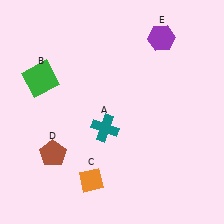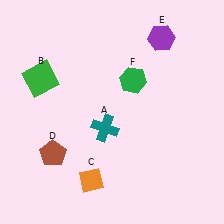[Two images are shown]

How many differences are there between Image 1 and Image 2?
There is 1 difference between the two images.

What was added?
A green hexagon (F) was added in Image 2.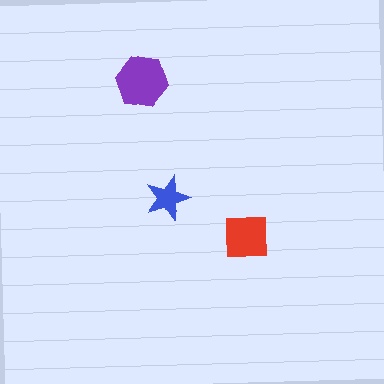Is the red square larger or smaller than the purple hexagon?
Smaller.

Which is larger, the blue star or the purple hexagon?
The purple hexagon.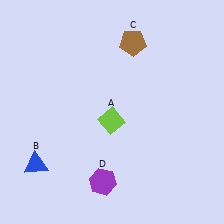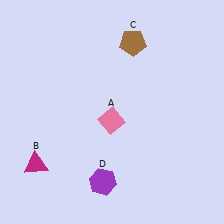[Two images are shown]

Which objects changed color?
A changed from lime to pink. B changed from blue to magenta.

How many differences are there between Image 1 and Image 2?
There are 2 differences between the two images.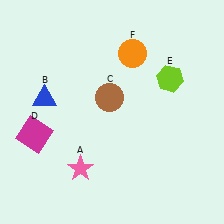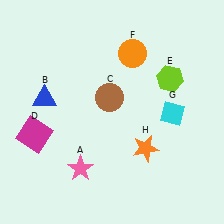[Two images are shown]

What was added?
A cyan diamond (G), an orange star (H) were added in Image 2.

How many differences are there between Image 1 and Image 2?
There are 2 differences between the two images.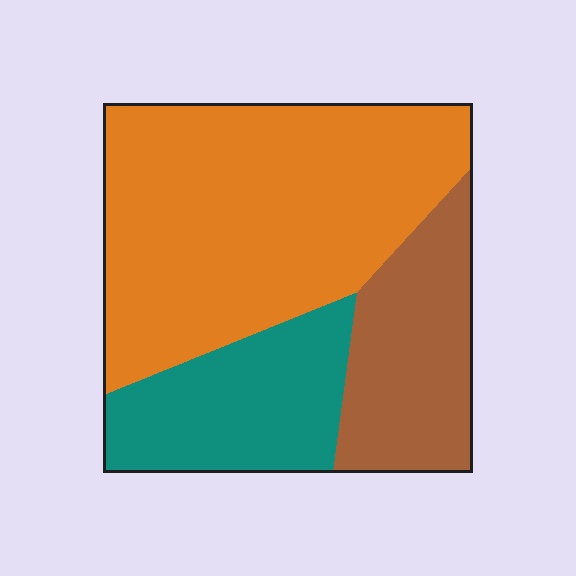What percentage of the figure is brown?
Brown covers roughly 20% of the figure.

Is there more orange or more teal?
Orange.